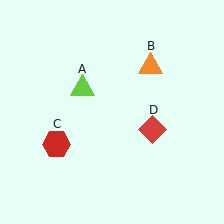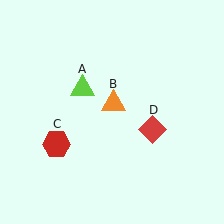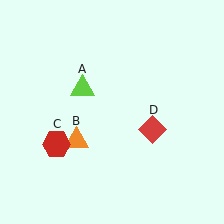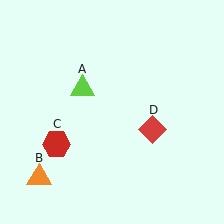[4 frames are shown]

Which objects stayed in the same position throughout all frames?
Lime triangle (object A) and red hexagon (object C) and red diamond (object D) remained stationary.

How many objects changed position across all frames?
1 object changed position: orange triangle (object B).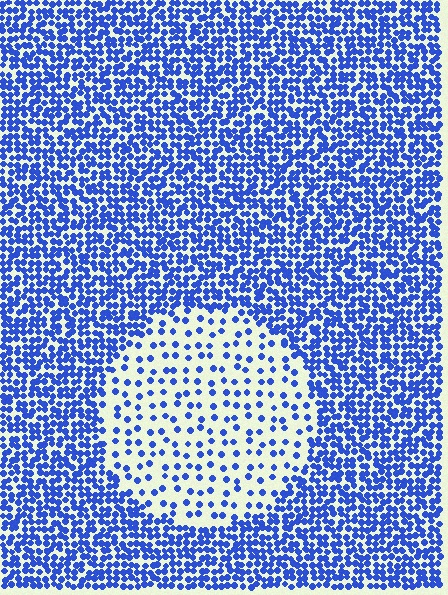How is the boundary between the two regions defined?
The boundary is defined by a change in element density (approximately 3.0x ratio). All elements are the same color, size, and shape.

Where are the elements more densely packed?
The elements are more densely packed outside the circle boundary.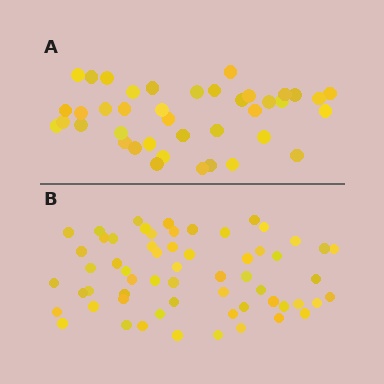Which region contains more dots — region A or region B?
Region B (the bottom region) has more dots.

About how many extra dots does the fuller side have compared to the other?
Region B has approximately 20 more dots than region A.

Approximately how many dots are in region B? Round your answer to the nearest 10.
About 60 dots.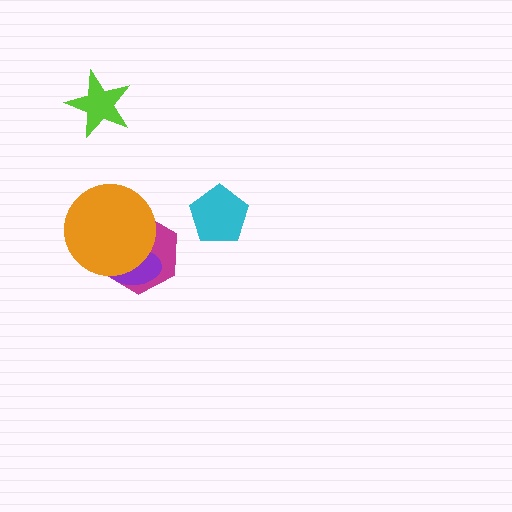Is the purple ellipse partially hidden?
Yes, it is partially covered by another shape.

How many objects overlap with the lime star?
0 objects overlap with the lime star.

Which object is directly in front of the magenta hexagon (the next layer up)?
The purple ellipse is directly in front of the magenta hexagon.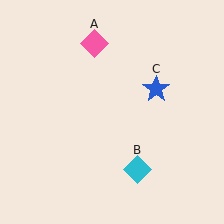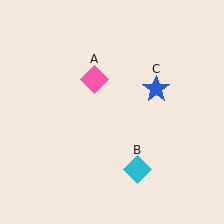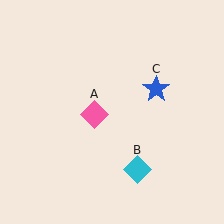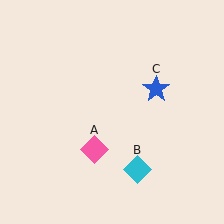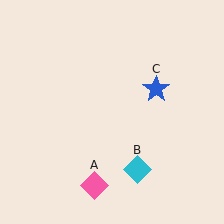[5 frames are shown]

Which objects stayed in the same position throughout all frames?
Cyan diamond (object B) and blue star (object C) remained stationary.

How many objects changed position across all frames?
1 object changed position: pink diamond (object A).